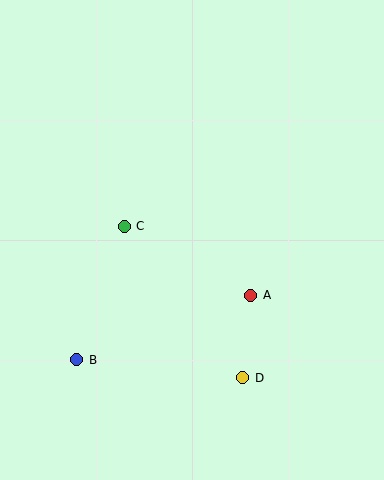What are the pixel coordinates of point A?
Point A is at (251, 295).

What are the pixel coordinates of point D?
Point D is at (243, 378).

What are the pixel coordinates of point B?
Point B is at (77, 360).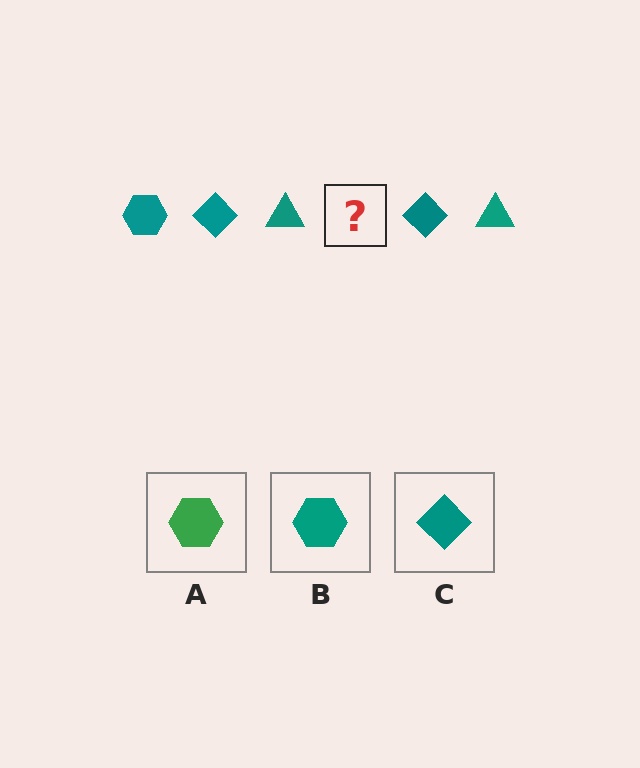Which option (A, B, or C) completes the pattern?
B.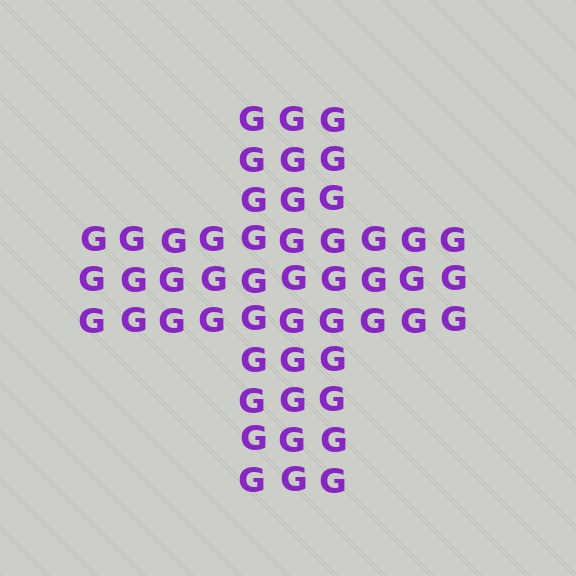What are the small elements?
The small elements are letter G's.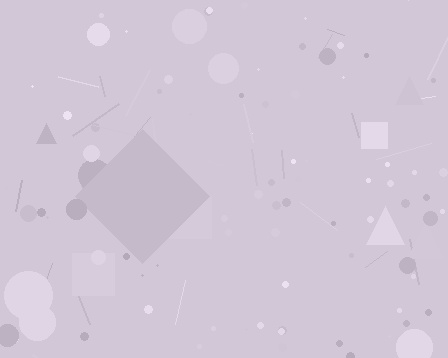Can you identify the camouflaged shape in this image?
The camouflaged shape is a diamond.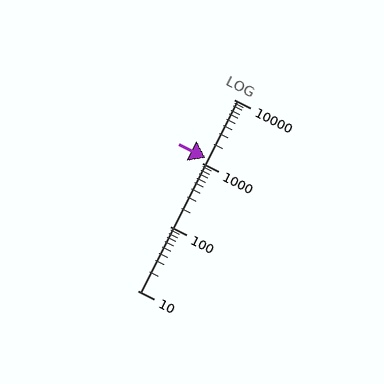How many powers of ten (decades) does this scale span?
The scale spans 3 decades, from 10 to 10000.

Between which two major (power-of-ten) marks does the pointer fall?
The pointer is between 1000 and 10000.